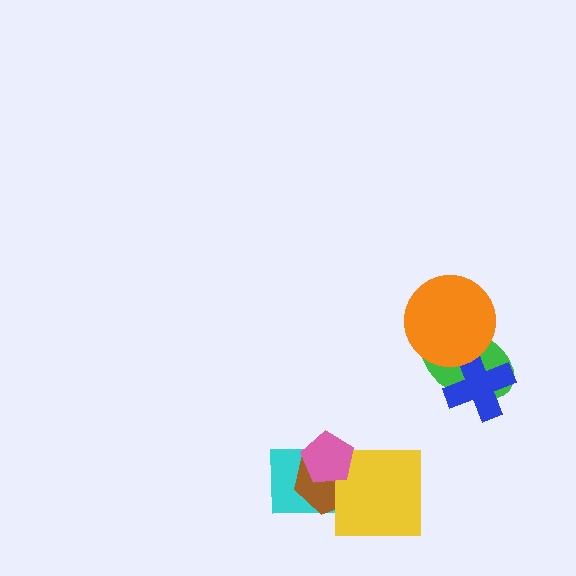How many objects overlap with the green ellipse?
2 objects overlap with the green ellipse.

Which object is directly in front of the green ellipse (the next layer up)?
The blue cross is directly in front of the green ellipse.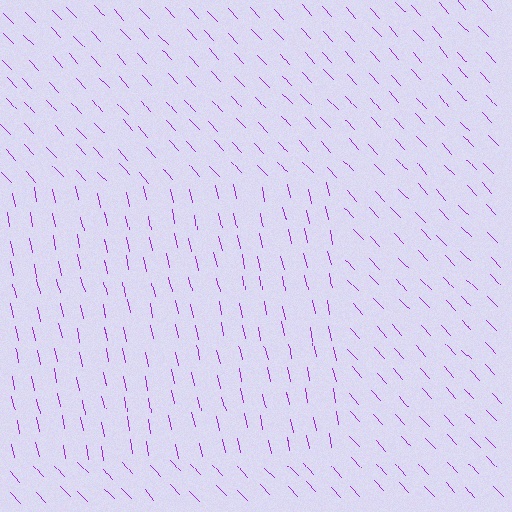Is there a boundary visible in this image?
Yes, there is a texture boundary formed by a change in line orientation.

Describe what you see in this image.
The image is filled with small purple line segments. A rectangle region in the image has lines oriented differently from the surrounding lines, creating a visible texture boundary.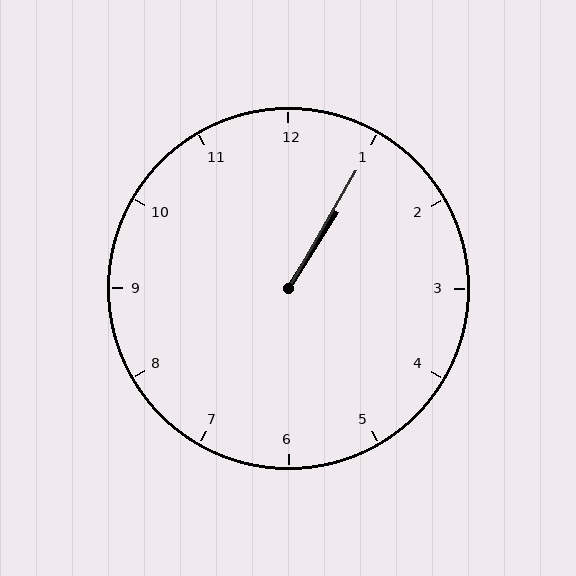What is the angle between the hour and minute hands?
Approximately 2 degrees.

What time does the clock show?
1:05.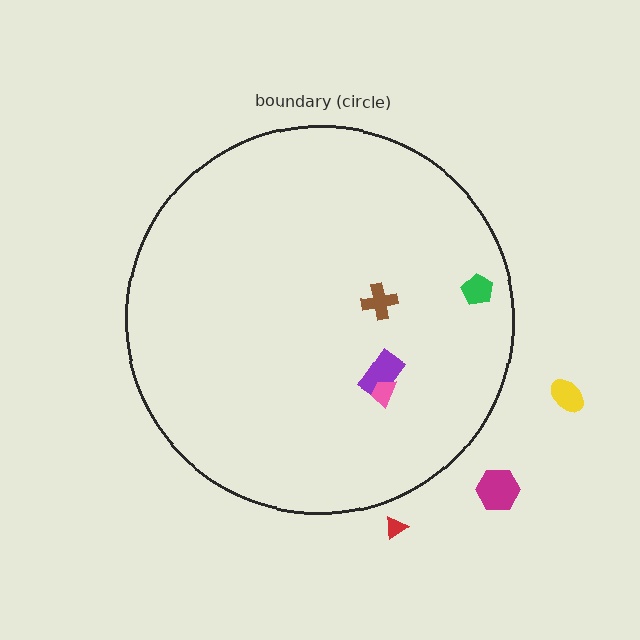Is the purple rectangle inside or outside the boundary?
Inside.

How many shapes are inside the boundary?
4 inside, 3 outside.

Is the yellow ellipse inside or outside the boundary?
Outside.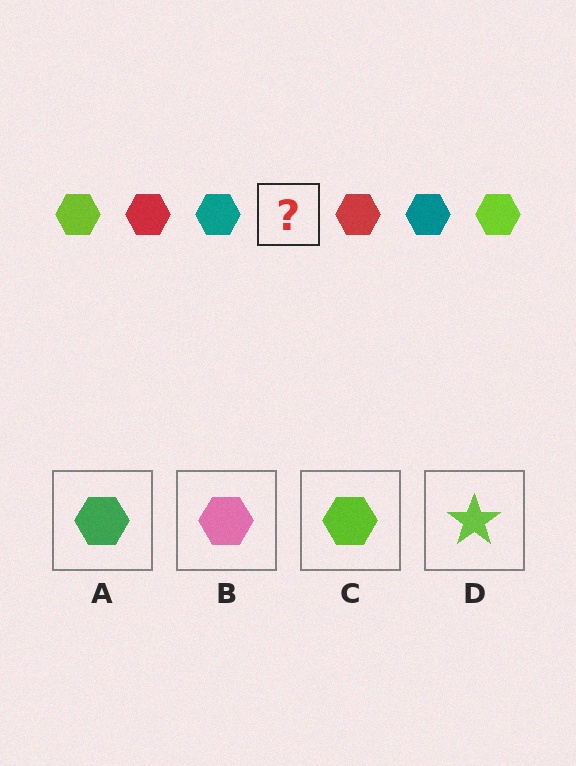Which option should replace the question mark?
Option C.